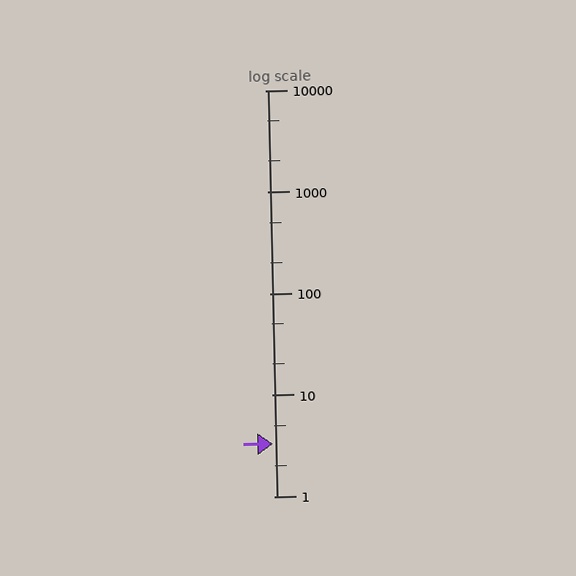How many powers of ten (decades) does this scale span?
The scale spans 4 decades, from 1 to 10000.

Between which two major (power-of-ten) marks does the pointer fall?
The pointer is between 1 and 10.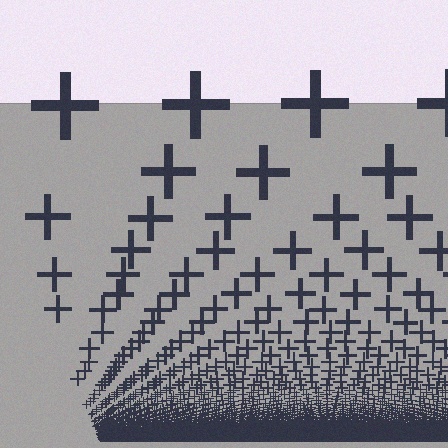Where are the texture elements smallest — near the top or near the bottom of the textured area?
Near the bottom.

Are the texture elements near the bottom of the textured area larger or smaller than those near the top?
Smaller. The gradient is inverted — elements near the bottom are smaller and denser.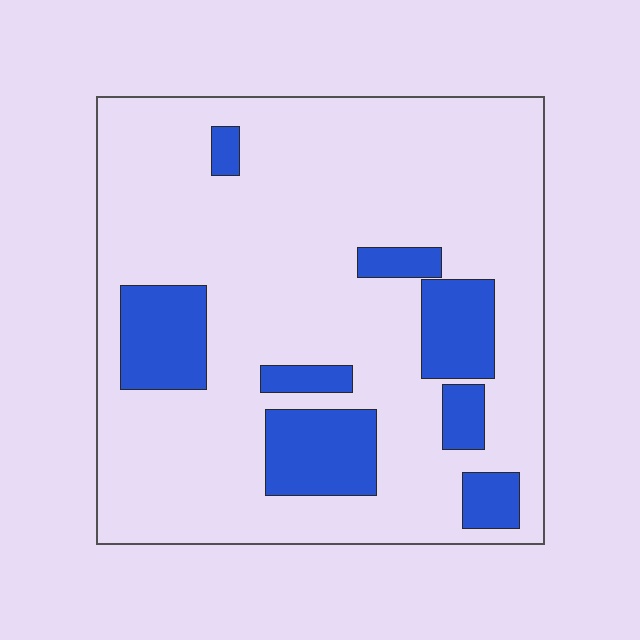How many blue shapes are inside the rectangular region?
8.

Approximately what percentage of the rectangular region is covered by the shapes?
Approximately 20%.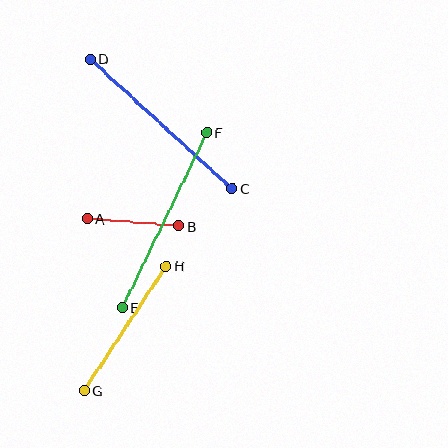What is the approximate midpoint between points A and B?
The midpoint is at approximately (133, 222) pixels.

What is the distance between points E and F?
The distance is approximately 194 pixels.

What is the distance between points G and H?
The distance is approximately 149 pixels.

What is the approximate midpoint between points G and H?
The midpoint is at approximately (125, 328) pixels.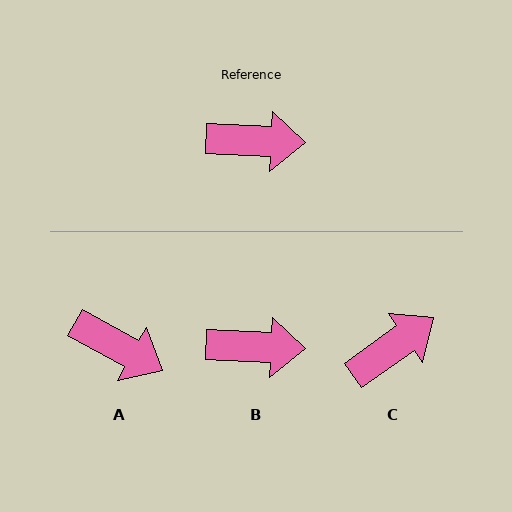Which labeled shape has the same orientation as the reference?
B.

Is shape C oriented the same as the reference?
No, it is off by about 38 degrees.